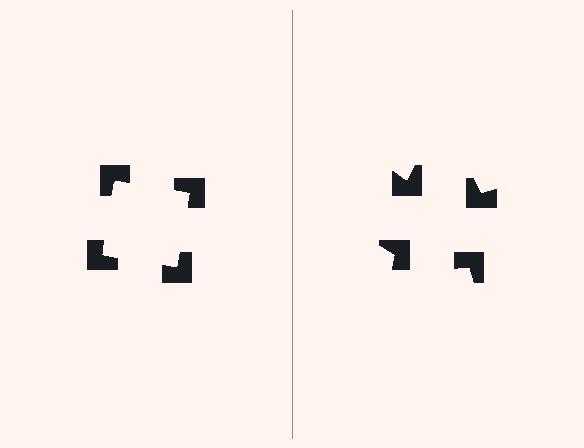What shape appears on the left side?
An illusory square.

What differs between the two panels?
The notched squares are positioned identically on both sides; only the wedge orientations differ. On the left they align to a square; on the right they are misaligned.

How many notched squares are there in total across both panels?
8 — 4 on each side.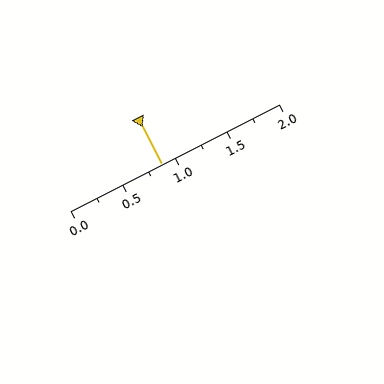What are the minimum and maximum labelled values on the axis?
The axis runs from 0.0 to 2.0.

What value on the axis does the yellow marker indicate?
The marker indicates approximately 0.88.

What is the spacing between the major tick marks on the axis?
The major ticks are spaced 0.5 apart.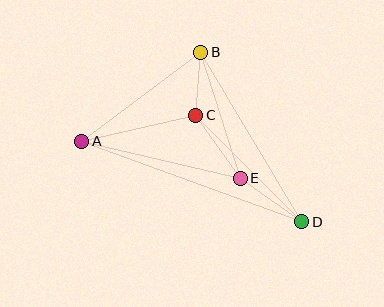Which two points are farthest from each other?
Points A and D are farthest from each other.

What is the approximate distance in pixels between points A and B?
The distance between A and B is approximately 149 pixels.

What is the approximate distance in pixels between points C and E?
The distance between C and E is approximately 77 pixels.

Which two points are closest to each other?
Points B and C are closest to each other.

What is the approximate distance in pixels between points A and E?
The distance between A and E is approximately 162 pixels.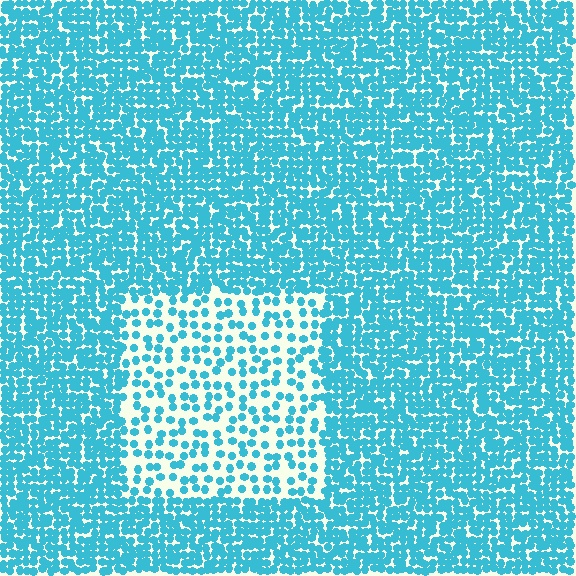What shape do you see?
I see a rectangle.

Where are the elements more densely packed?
The elements are more densely packed outside the rectangle boundary.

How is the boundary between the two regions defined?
The boundary is defined by a change in element density (approximately 2.5x ratio). All elements are the same color, size, and shape.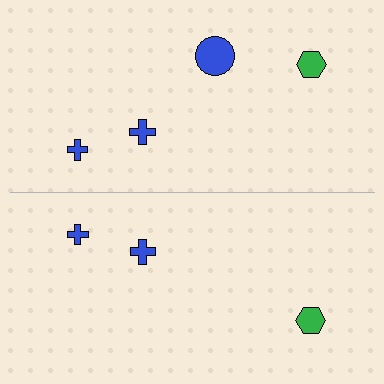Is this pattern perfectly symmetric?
No, the pattern is not perfectly symmetric. A blue circle is missing from the bottom side.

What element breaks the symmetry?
A blue circle is missing from the bottom side.